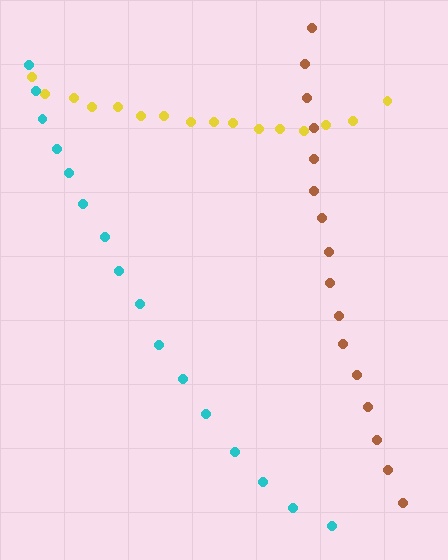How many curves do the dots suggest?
There are 3 distinct paths.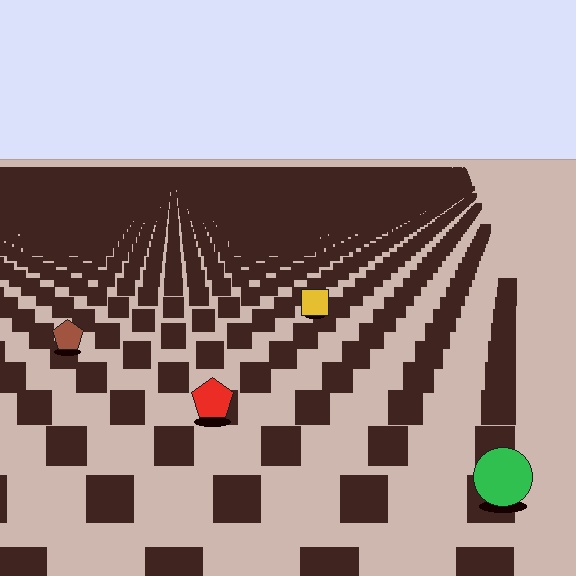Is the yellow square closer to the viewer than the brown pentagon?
No. The brown pentagon is closer — you can tell from the texture gradient: the ground texture is coarser near it.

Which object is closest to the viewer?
The green circle is closest. The texture marks near it are larger and more spread out.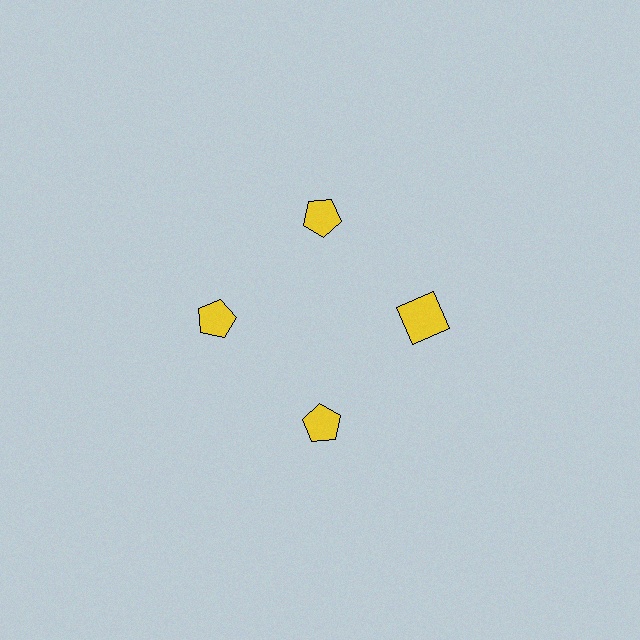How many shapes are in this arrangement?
There are 4 shapes arranged in a ring pattern.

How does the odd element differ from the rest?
It has a different shape: square instead of pentagon.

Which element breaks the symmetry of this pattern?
The yellow square at roughly the 3 o'clock position breaks the symmetry. All other shapes are yellow pentagons.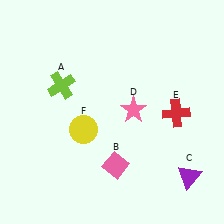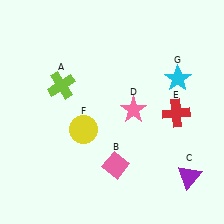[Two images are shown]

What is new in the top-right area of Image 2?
A cyan star (G) was added in the top-right area of Image 2.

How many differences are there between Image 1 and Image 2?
There is 1 difference between the two images.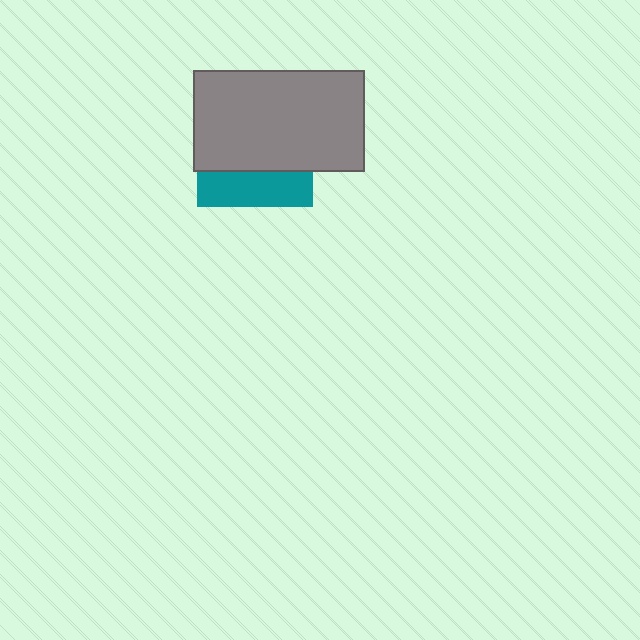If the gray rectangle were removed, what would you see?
You would see the complete teal square.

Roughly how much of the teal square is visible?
A small part of it is visible (roughly 31%).